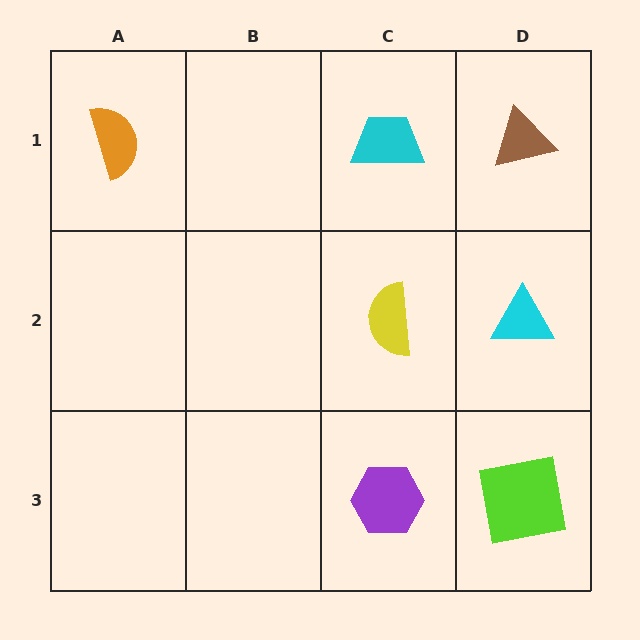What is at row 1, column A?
An orange semicircle.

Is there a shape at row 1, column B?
No, that cell is empty.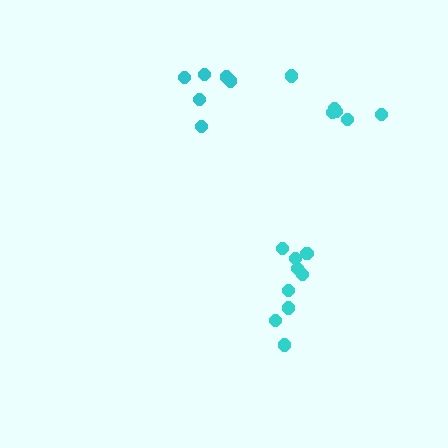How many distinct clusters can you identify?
There are 3 distinct clusters.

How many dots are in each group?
Group 1: 6 dots, Group 2: 6 dots, Group 3: 9 dots (21 total).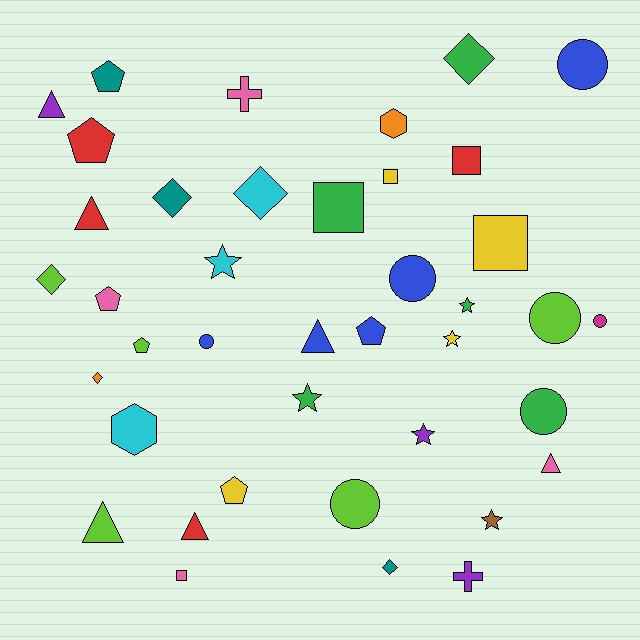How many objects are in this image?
There are 40 objects.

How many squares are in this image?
There are 5 squares.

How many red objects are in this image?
There are 4 red objects.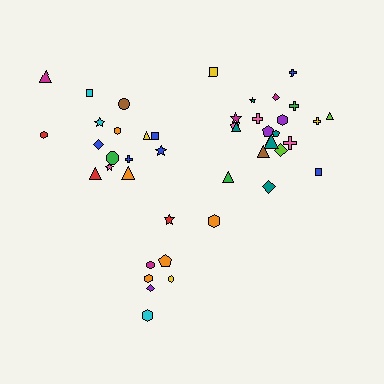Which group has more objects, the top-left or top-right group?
The top-right group.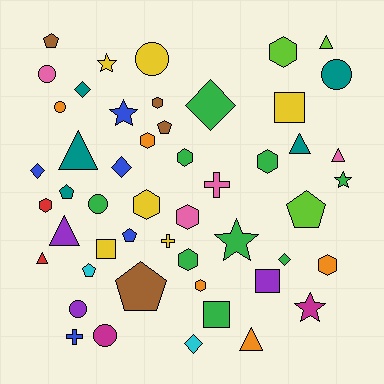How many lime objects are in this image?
There are 3 lime objects.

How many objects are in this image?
There are 50 objects.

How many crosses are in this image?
There are 3 crosses.